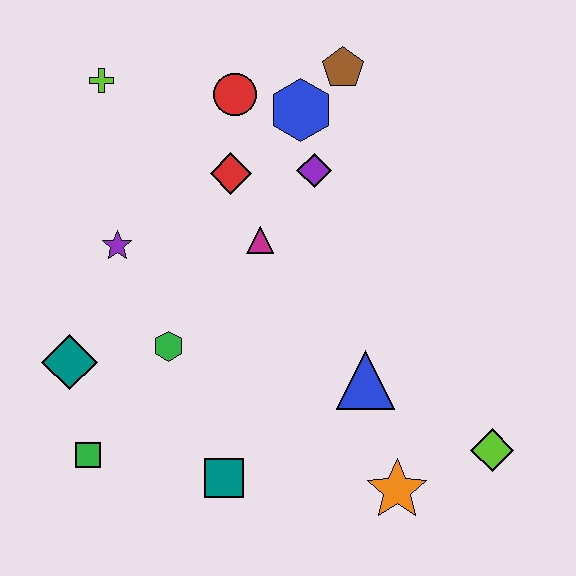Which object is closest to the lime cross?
The red circle is closest to the lime cross.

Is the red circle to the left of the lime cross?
No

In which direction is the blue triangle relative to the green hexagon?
The blue triangle is to the right of the green hexagon.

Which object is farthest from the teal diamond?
The lime diamond is farthest from the teal diamond.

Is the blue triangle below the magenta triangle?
Yes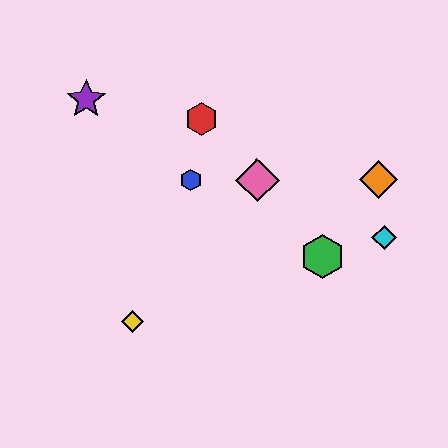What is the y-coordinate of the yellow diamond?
The yellow diamond is at y≈321.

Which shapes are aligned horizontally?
The blue hexagon, the orange diamond, the pink diamond are aligned horizontally.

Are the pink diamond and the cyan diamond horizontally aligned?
No, the pink diamond is at y≈180 and the cyan diamond is at y≈237.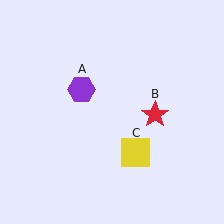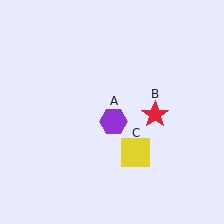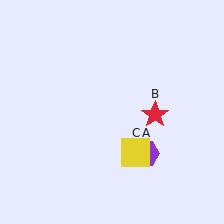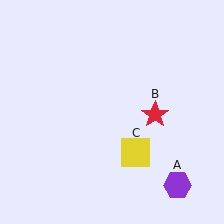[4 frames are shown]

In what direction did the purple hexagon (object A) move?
The purple hexagon (object A) moved down and to the right.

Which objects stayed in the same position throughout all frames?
Red star (object B) and yellow square (object C) remained stationary.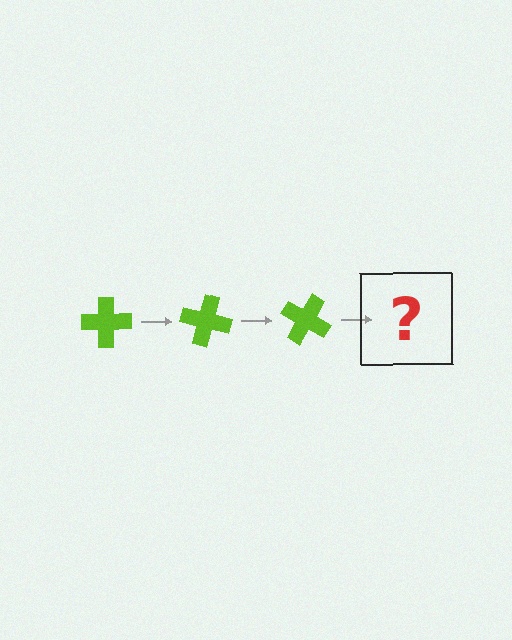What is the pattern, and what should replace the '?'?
The pattern is that the cross rotates 15 degrees each step. The '?' should be a lime cross rotated 45 degrees.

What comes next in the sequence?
The next element should be a lime cross rotated 45 degrees.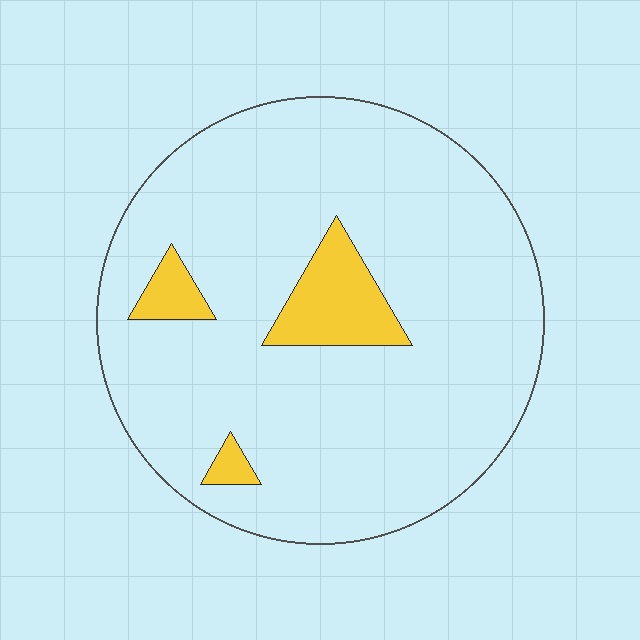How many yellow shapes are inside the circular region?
3.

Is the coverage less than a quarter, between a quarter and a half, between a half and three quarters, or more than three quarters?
Less than a quarter.